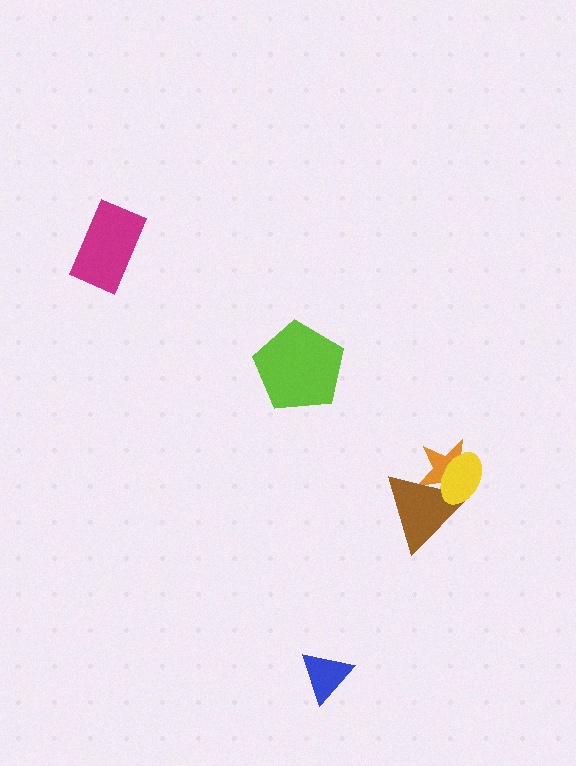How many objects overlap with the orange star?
2 objects overlap with the orange star.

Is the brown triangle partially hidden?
Yes, it is partially covered by another shape.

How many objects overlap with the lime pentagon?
0 objects overlap with the lime pentagon.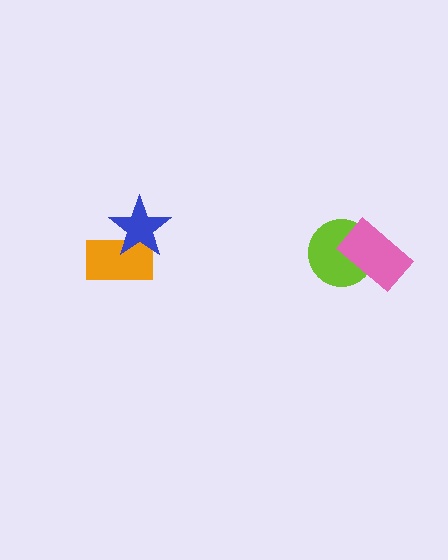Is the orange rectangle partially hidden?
Yes, it is partially covered by another shape.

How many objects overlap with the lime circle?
1 object overlaps with the lime circle.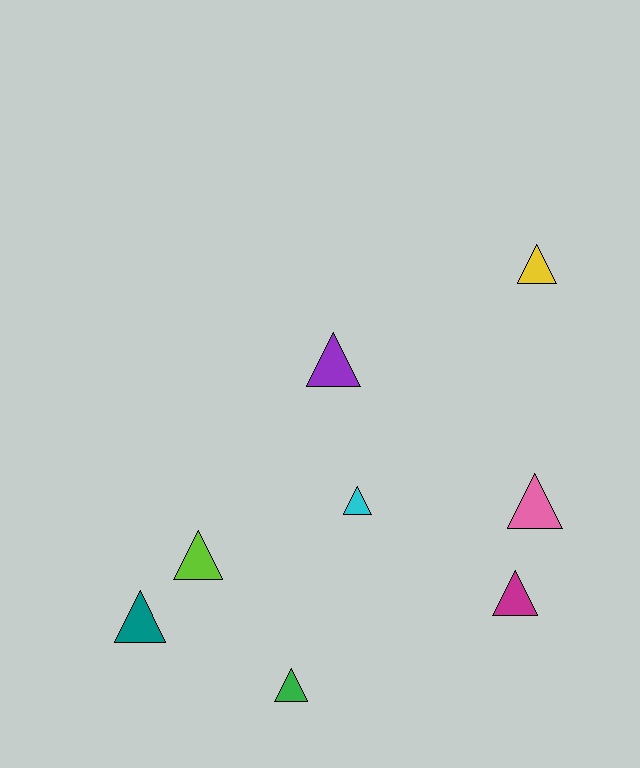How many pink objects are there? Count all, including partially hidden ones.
There is 1 pink object.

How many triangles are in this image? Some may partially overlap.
There are 8 triangles.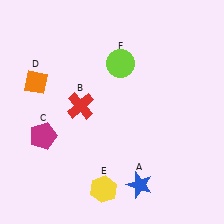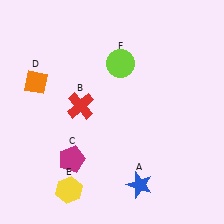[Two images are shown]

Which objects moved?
The objects that moved are: the magenta pentagon (C), the yellow hexagon (E).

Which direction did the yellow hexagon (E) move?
The yellow hexagon (E) moved left.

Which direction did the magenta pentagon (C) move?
The magenta pentagon (C) moved right.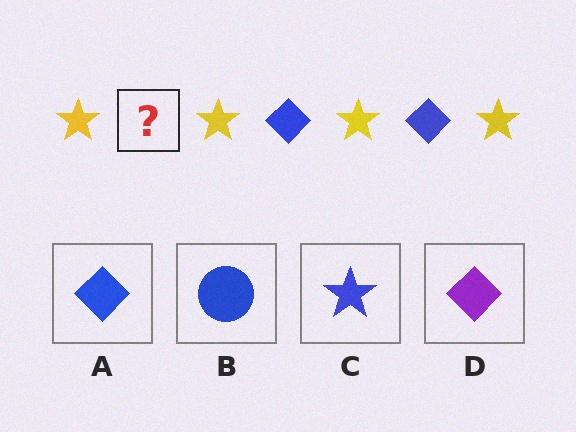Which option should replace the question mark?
Option A.